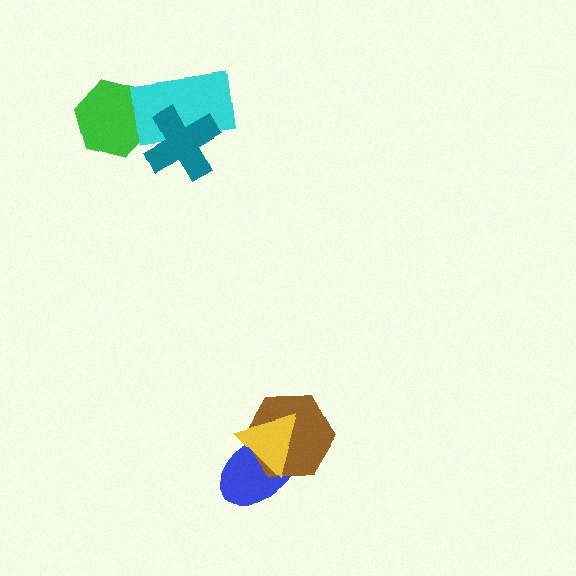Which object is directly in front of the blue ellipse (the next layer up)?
The brown hexagon is directly in front of the blue ellipse.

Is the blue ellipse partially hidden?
Yes, it is partially covered by another shape.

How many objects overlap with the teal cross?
1 object overlaps with the teal cross.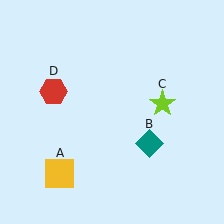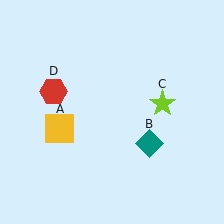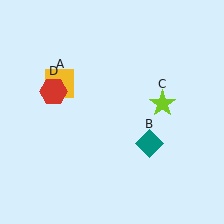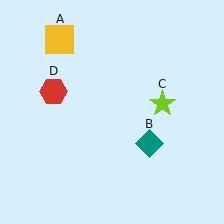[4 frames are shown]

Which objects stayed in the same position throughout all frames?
Teal diamond (object B) and lime star (object C) and red hexagon (object D) remained stationary.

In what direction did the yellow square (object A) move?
The yellow square (object A) moved up.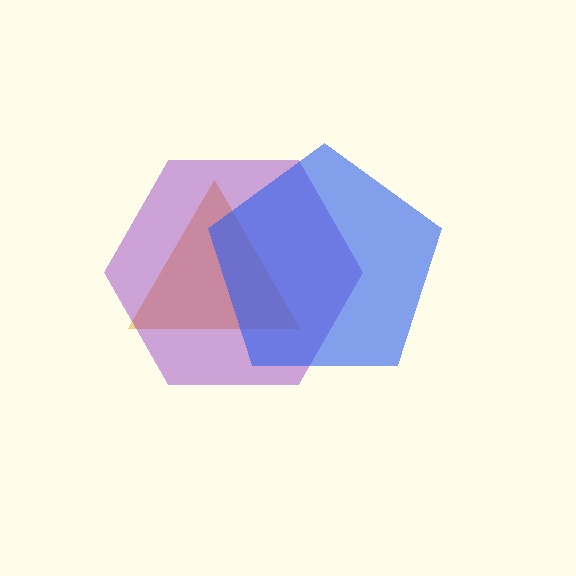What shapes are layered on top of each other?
The layered shapes are: an orange triangle, a purple hexagon, a blue pentagon.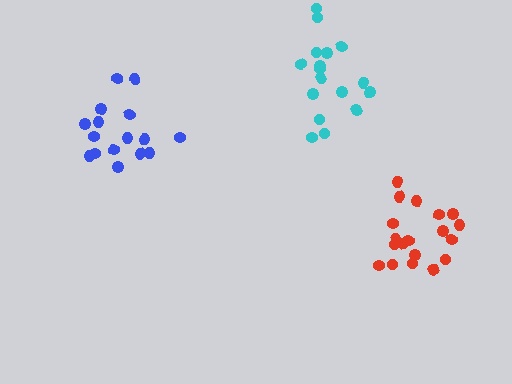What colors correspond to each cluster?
The clusters are colored: red, blue, cyan.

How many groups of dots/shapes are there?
There are 3 groups.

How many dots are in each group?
Group 1: 19 dots, Group 2: 16 dots, Group 3: 17 dots (52 total).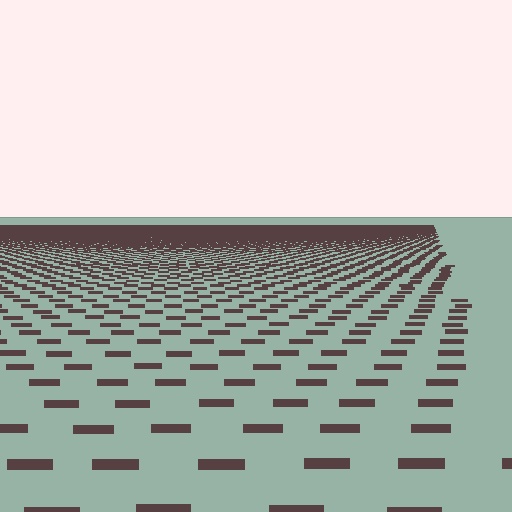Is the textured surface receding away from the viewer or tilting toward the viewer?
The surface is receding away from the viewer. Texture elements get smaller and denser toward the top.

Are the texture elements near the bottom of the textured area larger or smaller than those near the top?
Larger. Near the bottom, elements are closer to the viewer and appear at a bigger on-screen size.